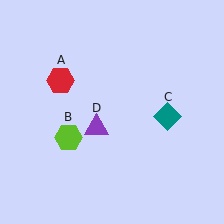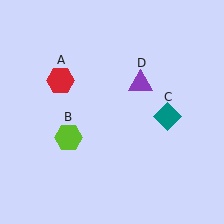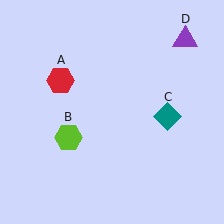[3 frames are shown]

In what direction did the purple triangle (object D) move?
The purple triangle (object D) moved up and to the right.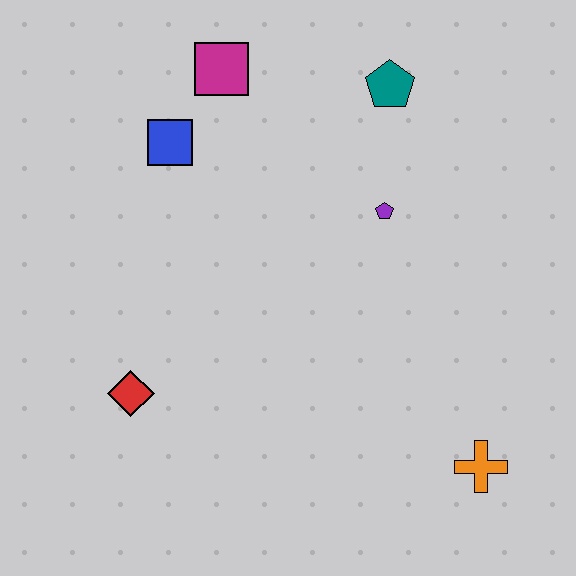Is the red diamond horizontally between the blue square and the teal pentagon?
No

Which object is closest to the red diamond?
The blue square is closest to the red diamond.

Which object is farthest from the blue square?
The orange cross is farthest from the blue square.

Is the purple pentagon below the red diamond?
No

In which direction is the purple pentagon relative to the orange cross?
The purple pentagon is above the orange cross.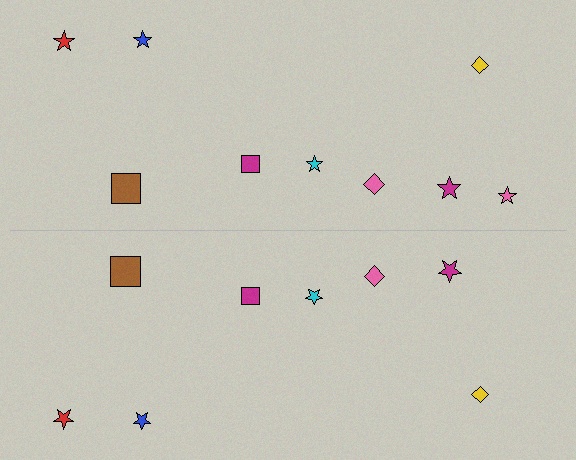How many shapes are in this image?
There are 17 shapes in this image.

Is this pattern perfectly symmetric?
No, the pattern is not perfectly symmetric. A pink star is missing from the bottom side.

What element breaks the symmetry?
A pink star is missing from the bottom side.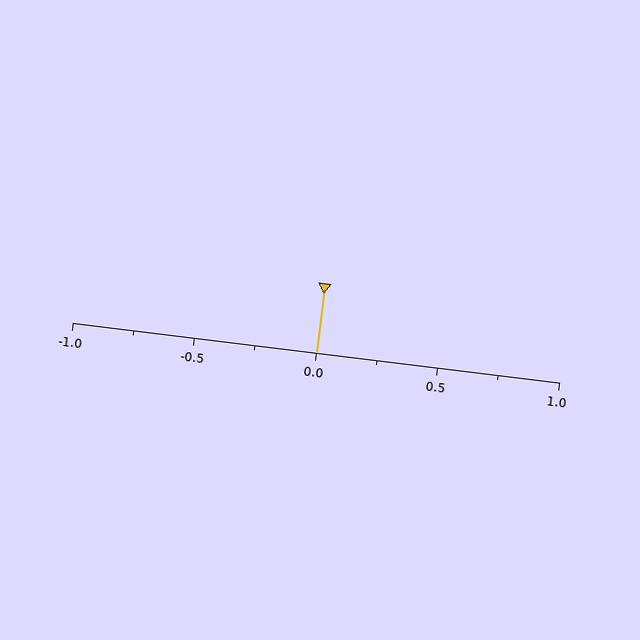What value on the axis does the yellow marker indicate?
The marker indicates approximately 0.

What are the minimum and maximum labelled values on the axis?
The axis runs from -1.0 to 1.0.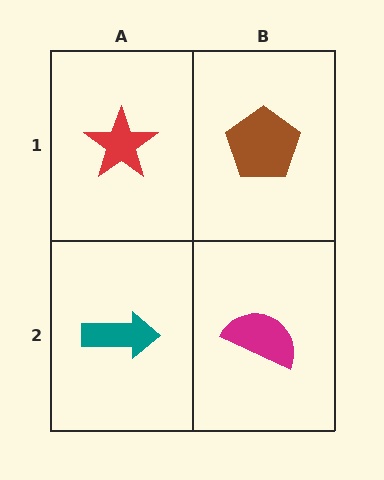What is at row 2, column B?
A magenta semicircle.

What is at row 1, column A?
A red star.